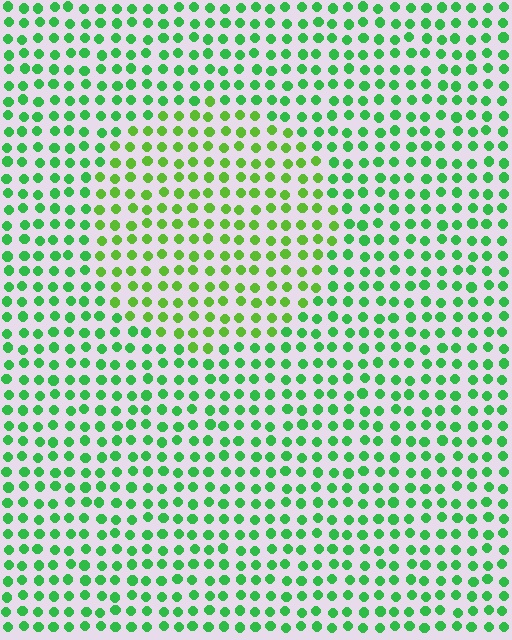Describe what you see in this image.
The image is filled with small green elements in a uniform arrangement. A circle-shaped region is visible where the elements are tinted to a slightly different hue, forming a subtle color boundary.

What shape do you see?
I see a circle.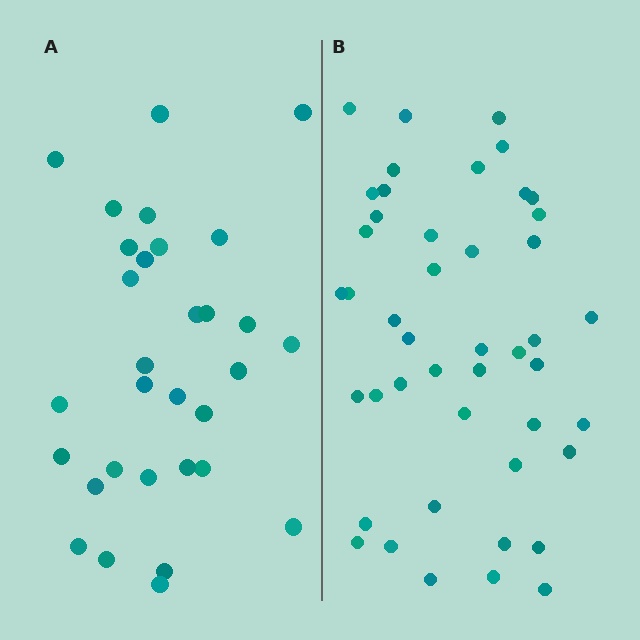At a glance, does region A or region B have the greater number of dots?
Region B (the right region) has more dots.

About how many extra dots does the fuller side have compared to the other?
Region B has approximately 15 more dots than region A.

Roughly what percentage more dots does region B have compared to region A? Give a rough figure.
About 45% more.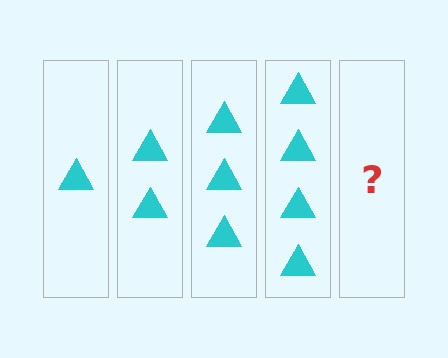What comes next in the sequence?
The next element should be 5 triangles.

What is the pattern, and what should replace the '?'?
The pattern is that each step adds one more triangle. The '?' should be 5 triangles.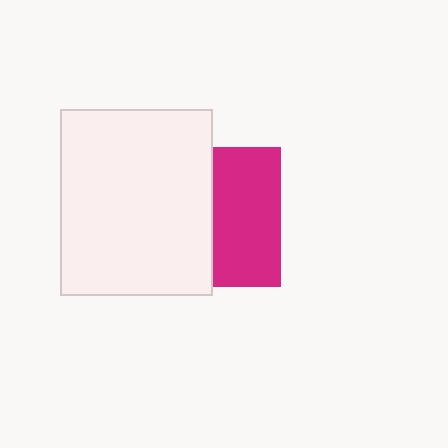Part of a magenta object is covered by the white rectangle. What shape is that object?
It is a square.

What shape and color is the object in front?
The object in front is a white rectangle.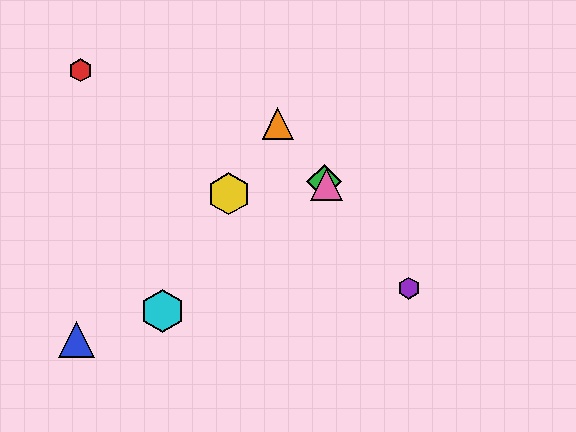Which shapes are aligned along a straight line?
The green diamond, the purple hexagon, the orange triangle, the pink triangle are aligned along a straight line.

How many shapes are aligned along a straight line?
4 shapes (the green diamond, the purple hexagon, the orange triangle, the pink triangle) are aligned along a straight line.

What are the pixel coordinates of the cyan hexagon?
The cyan hexagon is at (163, 311).